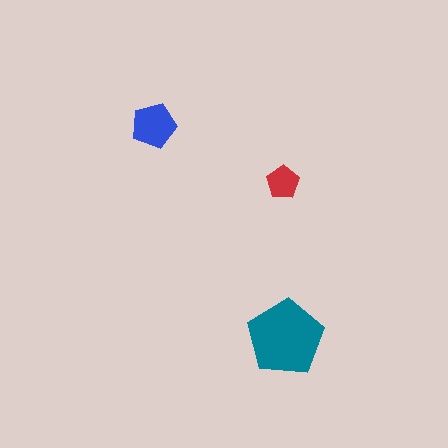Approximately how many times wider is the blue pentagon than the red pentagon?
About 1.5 times wider.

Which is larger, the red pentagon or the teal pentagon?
The teal one.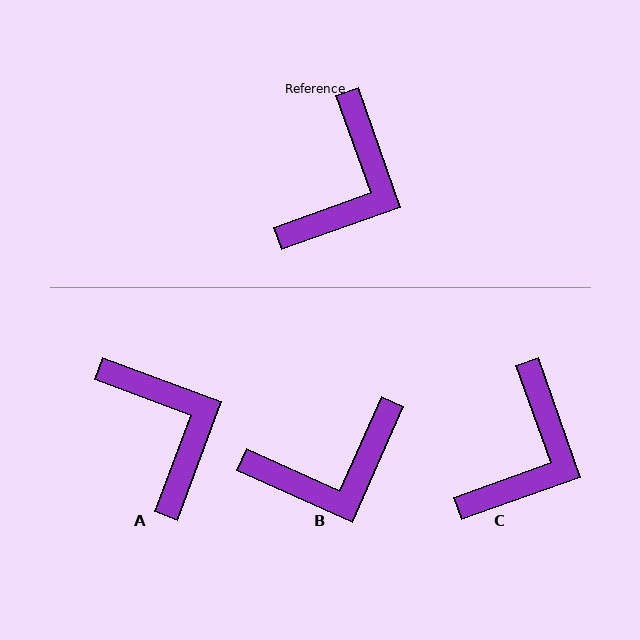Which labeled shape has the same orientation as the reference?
C.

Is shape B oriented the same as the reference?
No, it is off by about 44 degrees.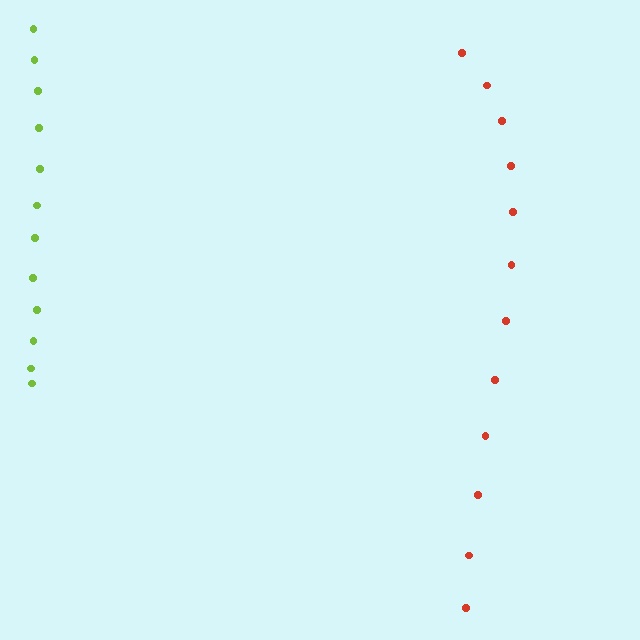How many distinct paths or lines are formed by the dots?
There are 2 distinct paths.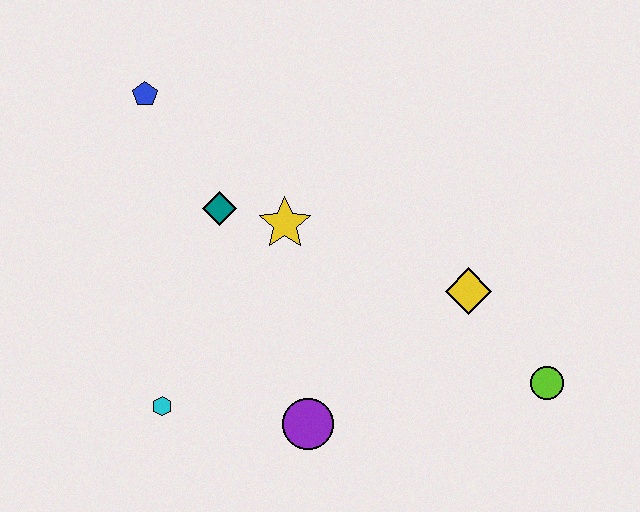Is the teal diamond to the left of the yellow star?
Yes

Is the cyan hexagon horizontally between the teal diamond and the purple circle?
No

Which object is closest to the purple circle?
The cyan hexagon is closest to the purple circle.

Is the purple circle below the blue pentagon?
Yes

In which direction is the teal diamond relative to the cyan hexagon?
The teal diamond is above the cyan hexagon.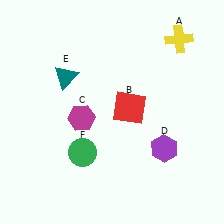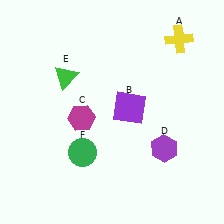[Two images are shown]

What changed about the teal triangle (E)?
In Image 1, E is teal. In Image 2, it changed to green.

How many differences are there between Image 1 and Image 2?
There are 2 differences between the two images.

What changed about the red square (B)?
In Image 1, B is red. In Image 2, it changed to purple.